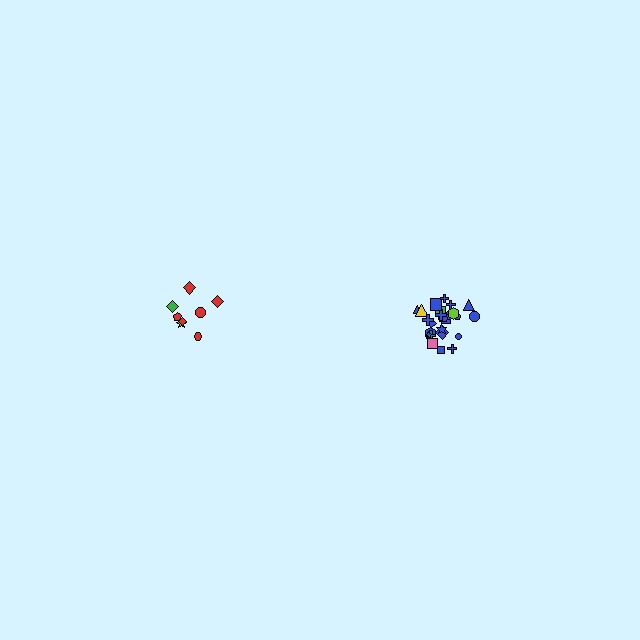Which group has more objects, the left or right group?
The right group.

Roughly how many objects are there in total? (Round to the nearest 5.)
Roughly 35 objects in total.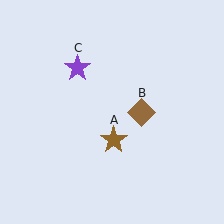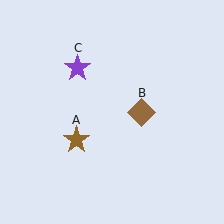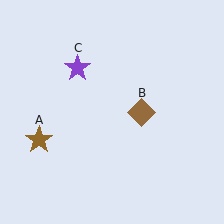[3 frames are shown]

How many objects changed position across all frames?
1 object changed position: brown star (object A).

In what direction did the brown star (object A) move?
The brown star (object A) moved left.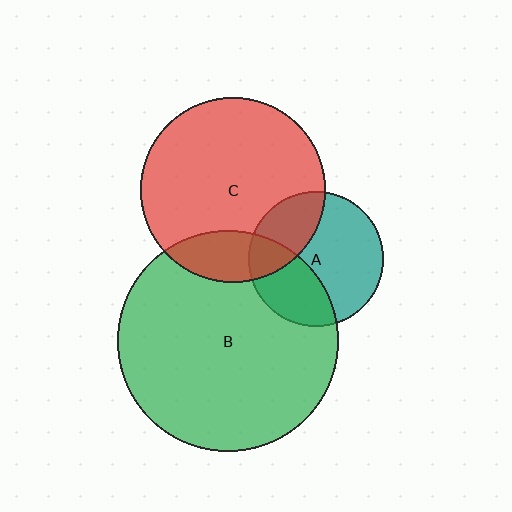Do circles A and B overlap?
Yes.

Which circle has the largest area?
Circle B (green).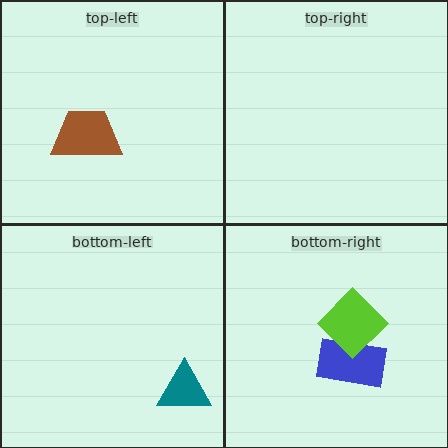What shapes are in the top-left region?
The brown trapezoid.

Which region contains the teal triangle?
The bottom-left region.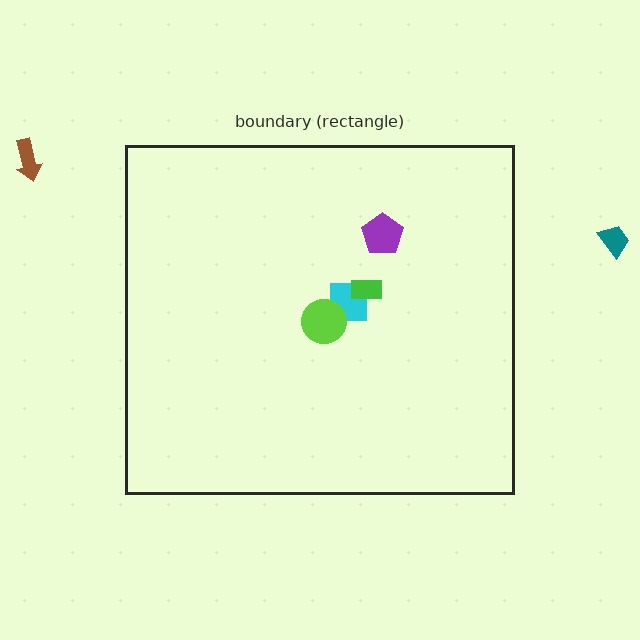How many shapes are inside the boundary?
4 inside, 2 outside.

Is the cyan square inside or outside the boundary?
Inside.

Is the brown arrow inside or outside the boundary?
Outside.